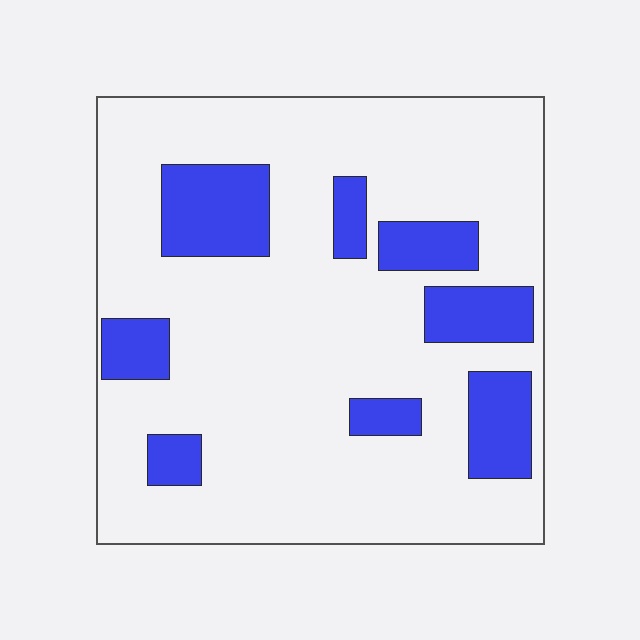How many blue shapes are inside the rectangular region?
8.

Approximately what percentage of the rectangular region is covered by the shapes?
Approximately 20%.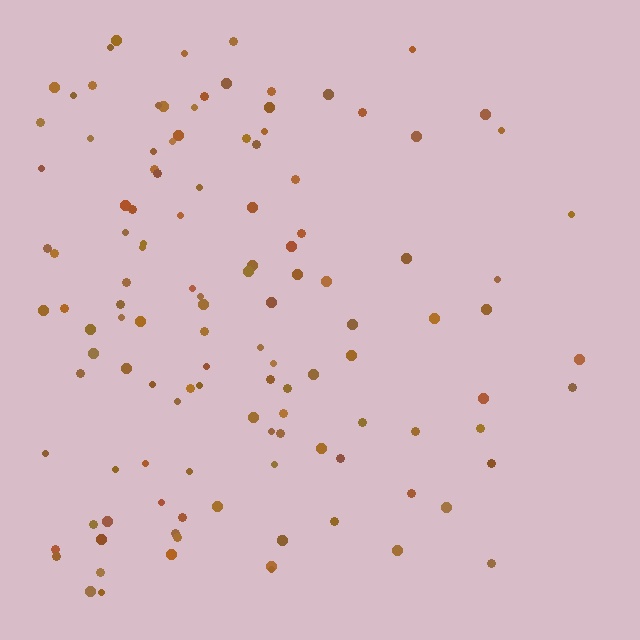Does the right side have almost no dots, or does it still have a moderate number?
Still a moderate number, just noticeably fewer than the left.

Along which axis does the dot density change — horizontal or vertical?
Horizontal.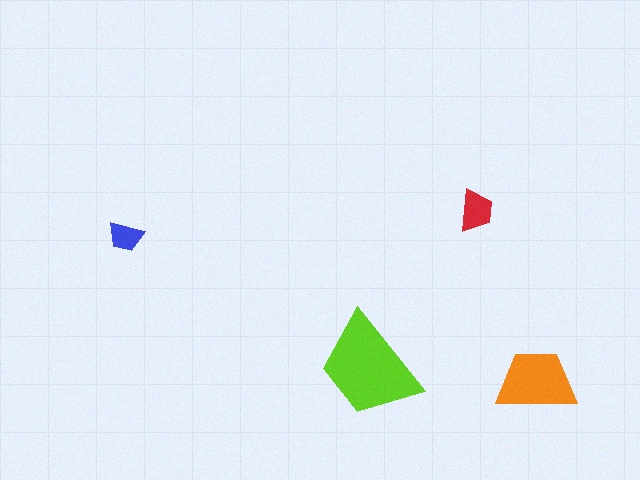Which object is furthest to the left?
The blue trapezoid is leftmost.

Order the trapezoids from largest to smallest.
the lime one, the orange one, the red one, the blue one.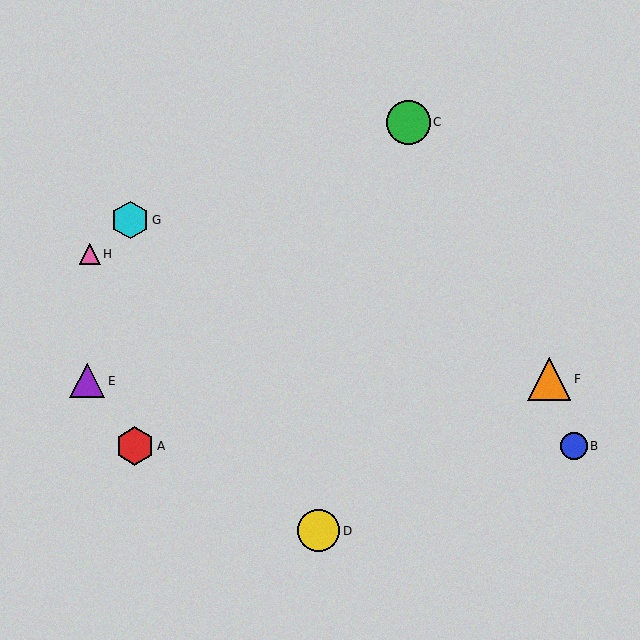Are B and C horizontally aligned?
No, B is at y≈446 and C is at y≈122.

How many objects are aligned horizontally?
2 objects (A, B) are aligned horizontally.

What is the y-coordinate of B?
Object B is at y≈446.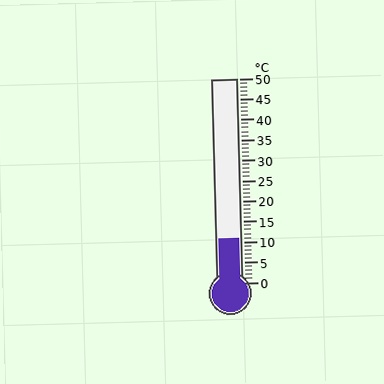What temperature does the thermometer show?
The thermometer shows approximately 11°C.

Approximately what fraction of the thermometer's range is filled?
The thermometer is filled to approximately 20% of its range.